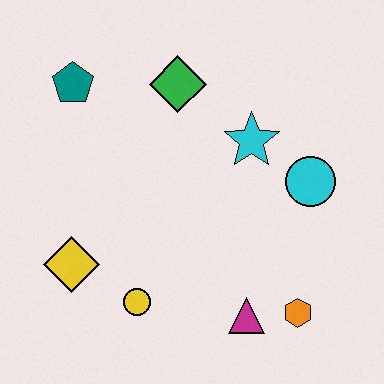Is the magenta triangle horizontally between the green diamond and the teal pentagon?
No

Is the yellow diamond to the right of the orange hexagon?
No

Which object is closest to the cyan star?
The cyan circle is closest to the cyan star.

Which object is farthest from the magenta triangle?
The teal pentagon is farthest from the magenta triangle.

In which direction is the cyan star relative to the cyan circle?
The cyan star is to the left of the cyan circle.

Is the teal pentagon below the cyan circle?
No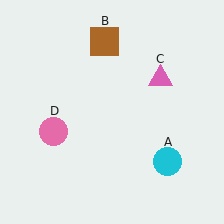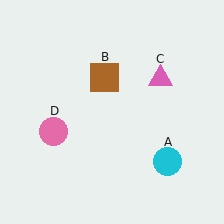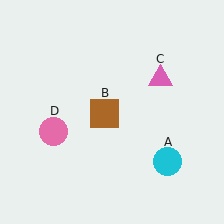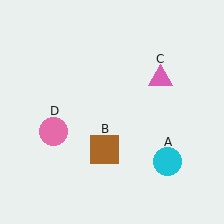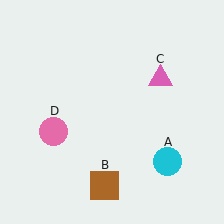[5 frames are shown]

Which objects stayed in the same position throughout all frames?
Cyan circle (object A) and pink triangle (object C) and pink circle (object D) remained stationary.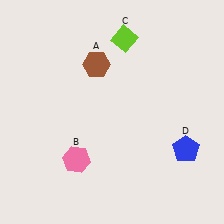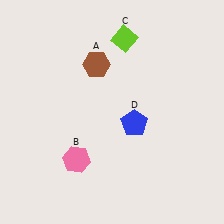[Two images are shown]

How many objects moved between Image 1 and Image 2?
1 object moved between the two images.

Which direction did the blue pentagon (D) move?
The blue pentagon (D) moved left.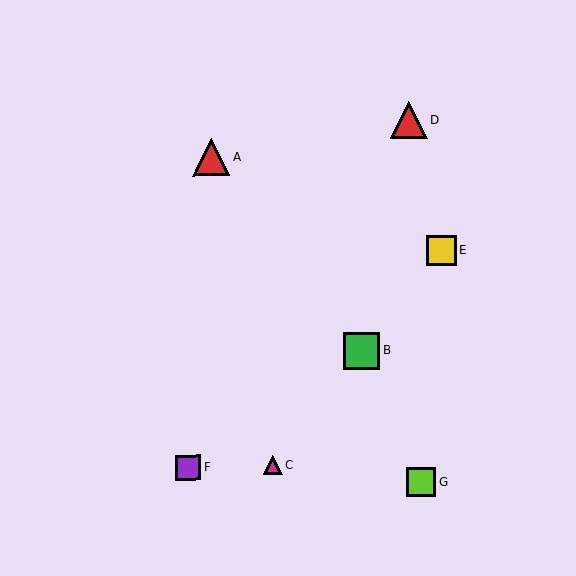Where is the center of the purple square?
The center of the purple square is at (188, 468).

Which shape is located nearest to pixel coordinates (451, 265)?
The yellow square (labeled E) at (441, 251) is nearest to that location.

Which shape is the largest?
The red triangle (labeled D) is the largest.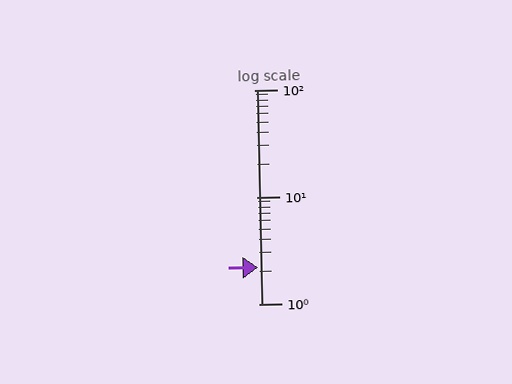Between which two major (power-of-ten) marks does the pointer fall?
The pointer is between 1 and 10.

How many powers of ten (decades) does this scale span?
The scale spans 2 decades, from 1 to 100.